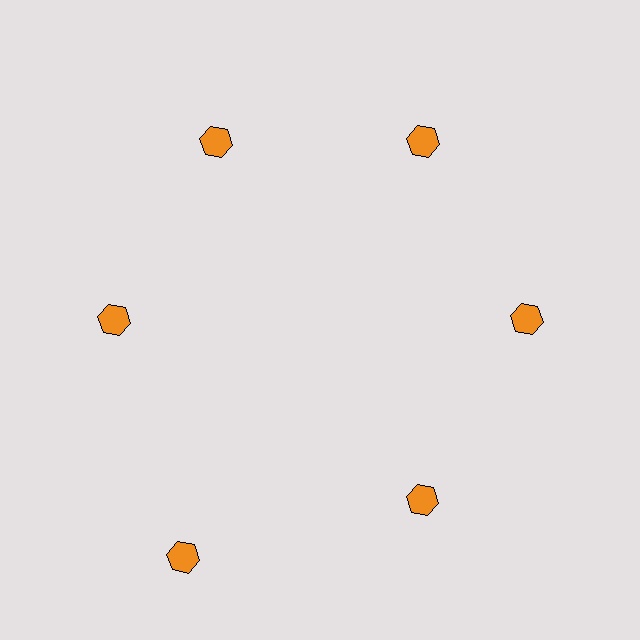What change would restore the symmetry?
The symmetry would be restored by moving it inward, back onto the ring so that all 6 hexagons sit at equal angles and equal distance from the center.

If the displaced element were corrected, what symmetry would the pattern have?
It would have 6-fold rotational symmetry — the pattern would map onto itself every 60 degrees.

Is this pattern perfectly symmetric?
No. The 6 orange hexagons are arranged in a ring, but one element near the 7 o'clock position is pushed outward from the center, breaking the 6-fold rotational symmetry.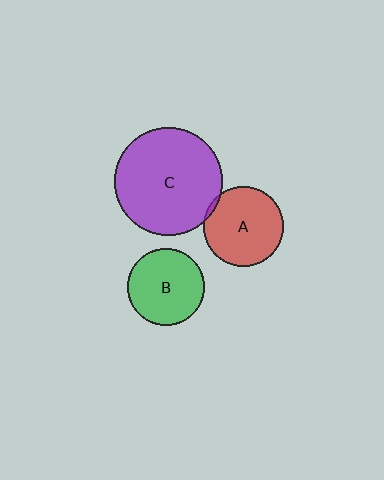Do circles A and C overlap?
Yes.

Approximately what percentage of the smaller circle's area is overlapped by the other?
Approximately 5%.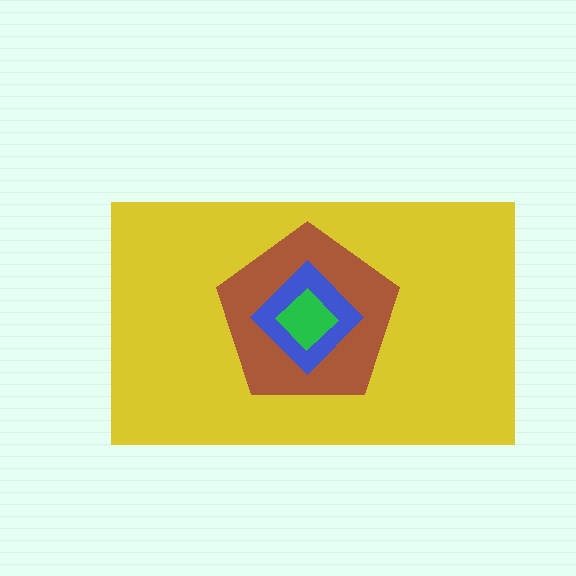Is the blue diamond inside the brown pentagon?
Yes.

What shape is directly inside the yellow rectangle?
The brown pentagon.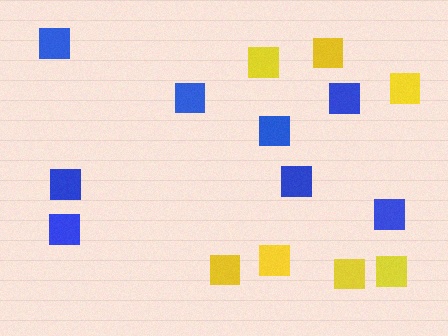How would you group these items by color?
There are 2 groups: one group of yellow squares (7) and one group of blue squares (8).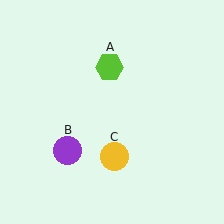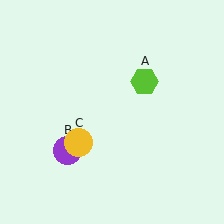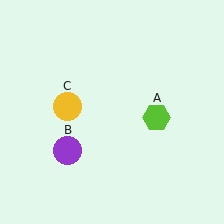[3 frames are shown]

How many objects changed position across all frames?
2 objects changed position: lime hexagon (object A), yellow circle (object C).